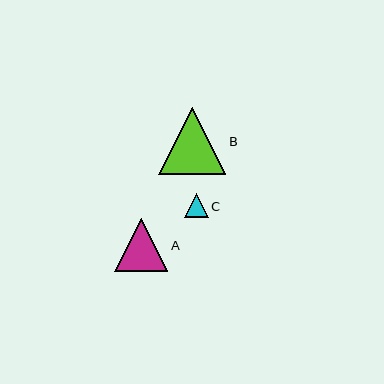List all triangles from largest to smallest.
From largest to smallest: B, A, C.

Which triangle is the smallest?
Triangle C is the smallest with a size of approximately 24 pixels.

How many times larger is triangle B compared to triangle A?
Triangle B is approximately 1.3 times the size of triangle A.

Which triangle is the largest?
Triangle B is the largest with a size of approximately 68 pixels.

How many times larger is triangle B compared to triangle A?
Triangle B is approximately 1.3 times the size of triangle A.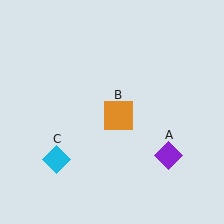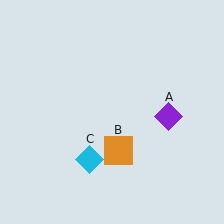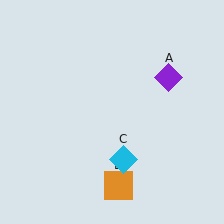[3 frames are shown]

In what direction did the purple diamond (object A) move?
The purple diamond (object A) moved up.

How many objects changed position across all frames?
3 objects changed position: purple diamond (object A), orange square (object B), cyan diamond (object C).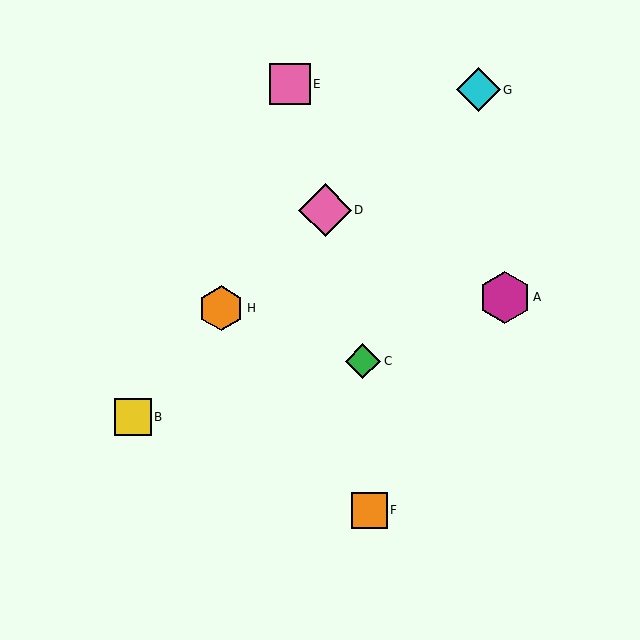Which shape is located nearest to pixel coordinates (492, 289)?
The magenta hexagon (labeled A) at (505, 297) is nearest to that location.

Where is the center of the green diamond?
The center of the green diamond is at (363, 361).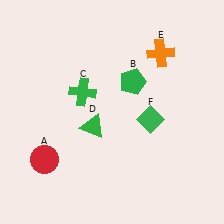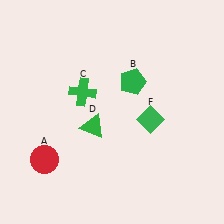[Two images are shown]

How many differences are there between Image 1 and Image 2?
There is 1 difference between the two images.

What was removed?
The orange cross (E) was removed in Image 2.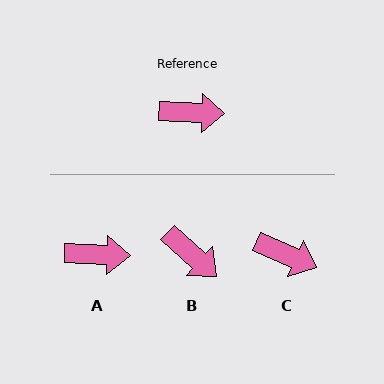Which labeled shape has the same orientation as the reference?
A.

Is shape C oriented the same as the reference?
No, it is off by about 21 degrees.